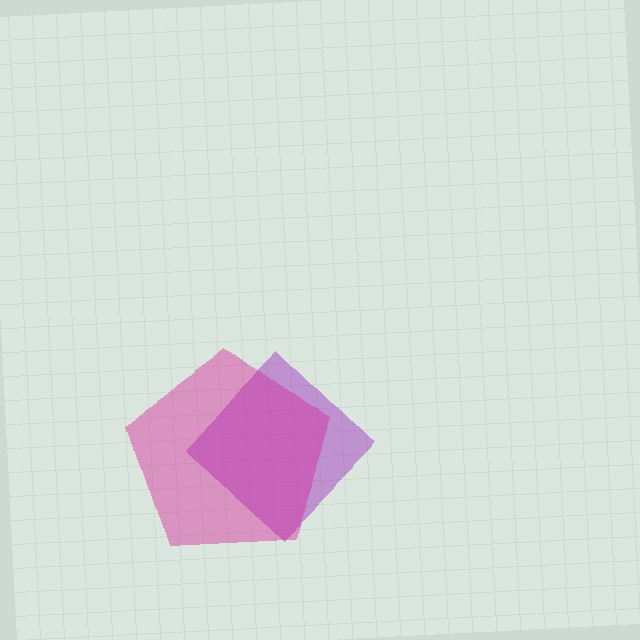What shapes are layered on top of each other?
The layered shapes are: a purple diamond, a magenta pentagon.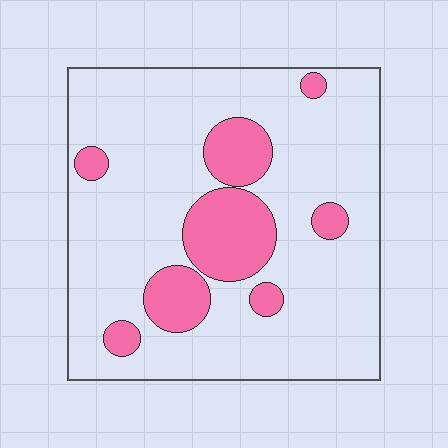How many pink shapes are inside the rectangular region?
8.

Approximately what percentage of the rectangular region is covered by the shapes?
Approximately 20%.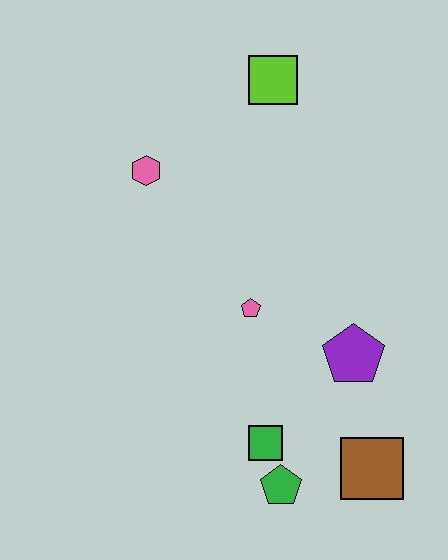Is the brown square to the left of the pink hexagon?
No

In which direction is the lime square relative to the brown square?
The lime square is above the brown square.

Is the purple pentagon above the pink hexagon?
No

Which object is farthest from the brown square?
The lime square is farthest from the brown square.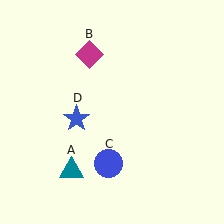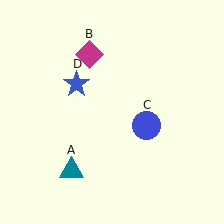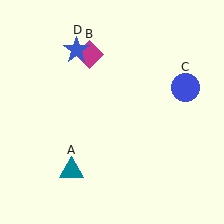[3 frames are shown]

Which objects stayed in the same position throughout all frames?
Teal triangle (object A) and magenta diamond (object B) remained stationary.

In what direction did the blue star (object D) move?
The blue star (object D) moved up.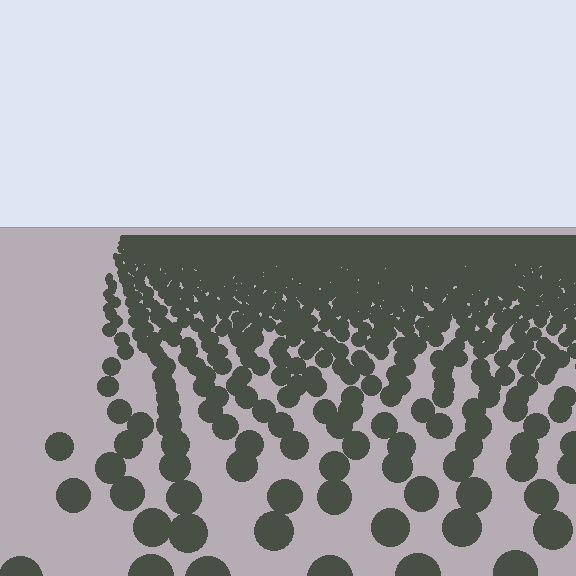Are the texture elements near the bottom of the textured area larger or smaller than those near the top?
Larger. Near the bottom, elements are closer to the viewer and appear at a bigger on-screen size.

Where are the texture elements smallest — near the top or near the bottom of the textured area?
Near the top.